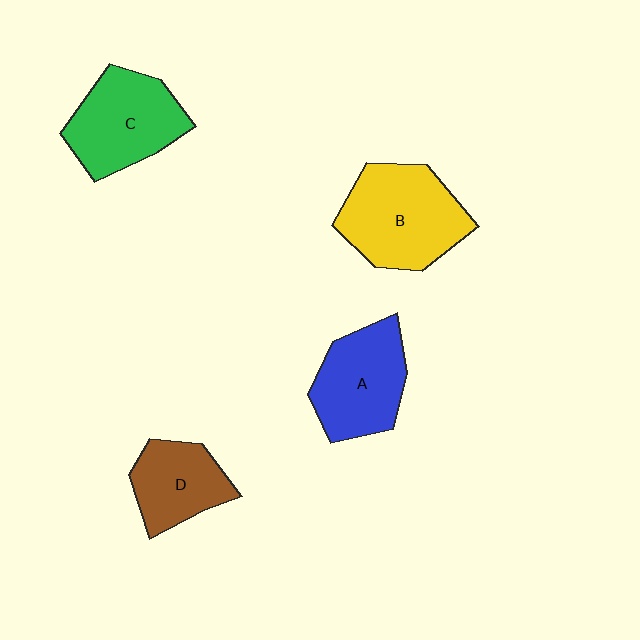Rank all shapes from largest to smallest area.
From largest to smallest: B (yellow), C (green), A (blue), D (brown).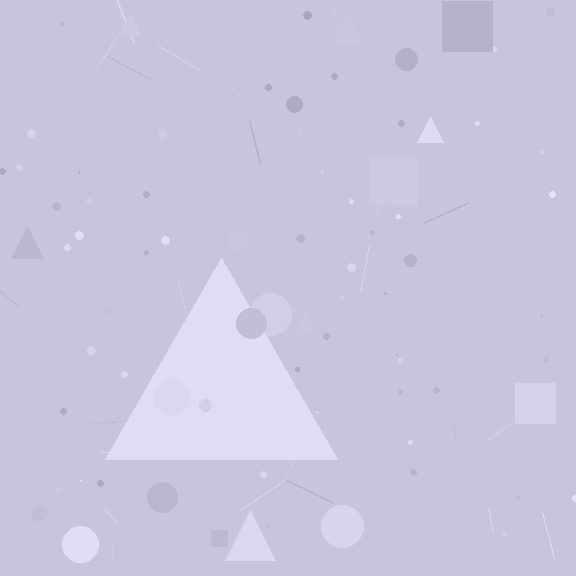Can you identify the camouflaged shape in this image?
The camouflaged shape is a triangle.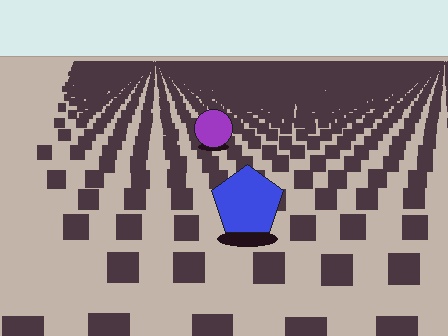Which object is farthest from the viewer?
The purple circle is farthest from the viewer. It appears smaller and the ground texture around it is denser.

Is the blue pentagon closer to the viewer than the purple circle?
Yes. The blue pentagon is closer — you can tell from the texture gradient: the ground texture is coarser near it.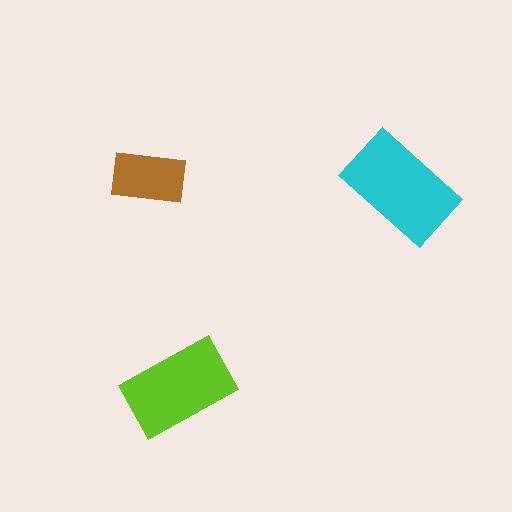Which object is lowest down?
The lime rectangle is bottommost.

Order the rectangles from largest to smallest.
the cyan one, the lime one, the brown one.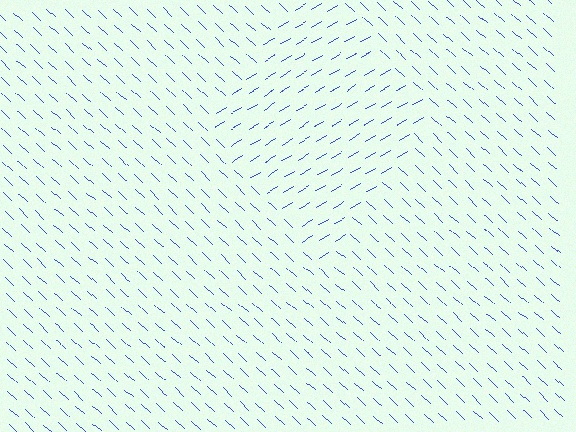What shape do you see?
I see a diamond.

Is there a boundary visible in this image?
Yes, there is a texture boundary formed by a change in line orientation.